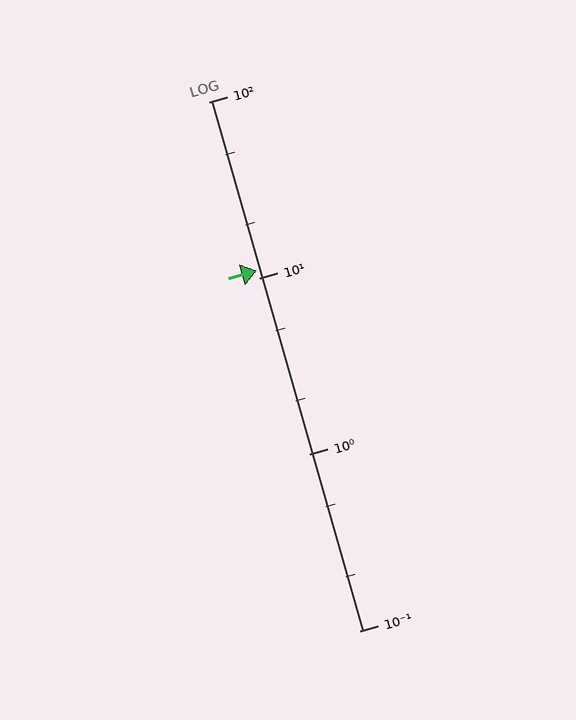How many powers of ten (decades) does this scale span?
The scale spans 3 decades, from 0.1 to 100.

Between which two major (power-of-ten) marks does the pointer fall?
The pointer is between 10 and 100.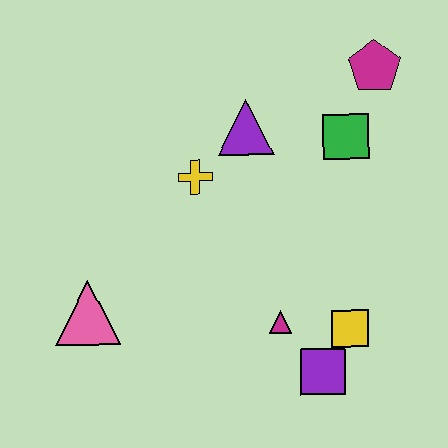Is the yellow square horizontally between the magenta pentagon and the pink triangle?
Yes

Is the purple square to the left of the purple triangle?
No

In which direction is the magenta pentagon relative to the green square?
The magenta pentagon is above the green square.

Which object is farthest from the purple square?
The magenta pentagon is farthest from the purple square.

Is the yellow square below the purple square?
No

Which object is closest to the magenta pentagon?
The green square is closest to the magenta pentagon.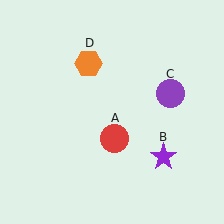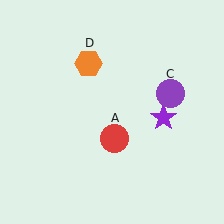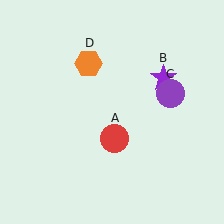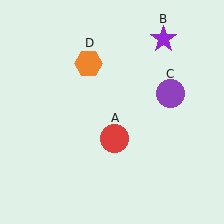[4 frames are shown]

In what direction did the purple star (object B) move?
The purple star (object B) moved up.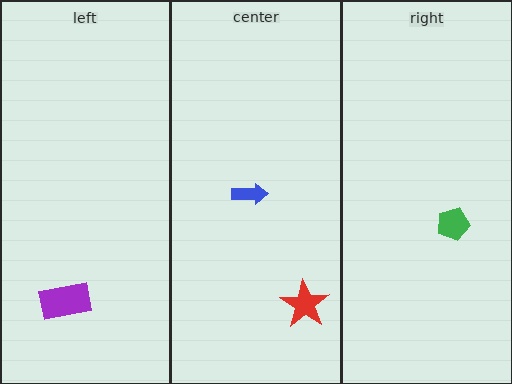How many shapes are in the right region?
1.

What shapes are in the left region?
The purple rectangle.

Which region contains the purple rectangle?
The left region.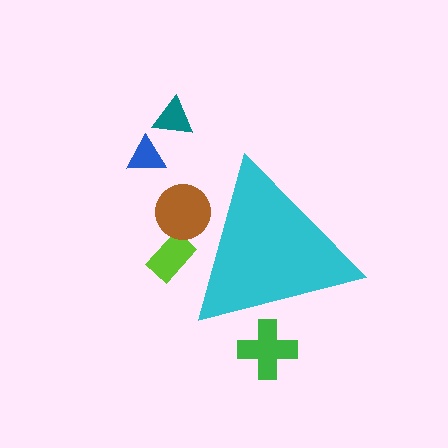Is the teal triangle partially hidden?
No, the teal triangle is fully visible.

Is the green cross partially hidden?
Yes, the green cross is partially hidden behind the cyan triangle.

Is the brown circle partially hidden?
Yes, the brown circle is partially hidden behind the cyan triangle.